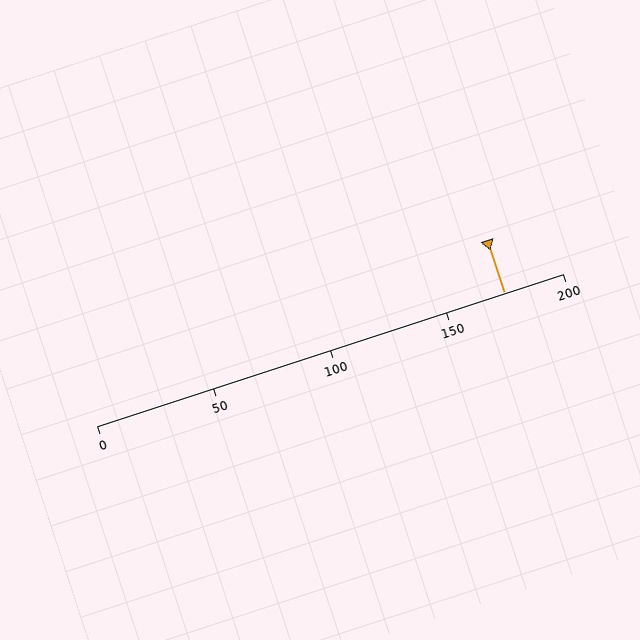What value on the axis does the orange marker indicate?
The marker indicates approximately 175.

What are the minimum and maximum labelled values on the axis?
The axis runs from 0 to 200.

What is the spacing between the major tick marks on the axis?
The major ticks are spaced 50 apart.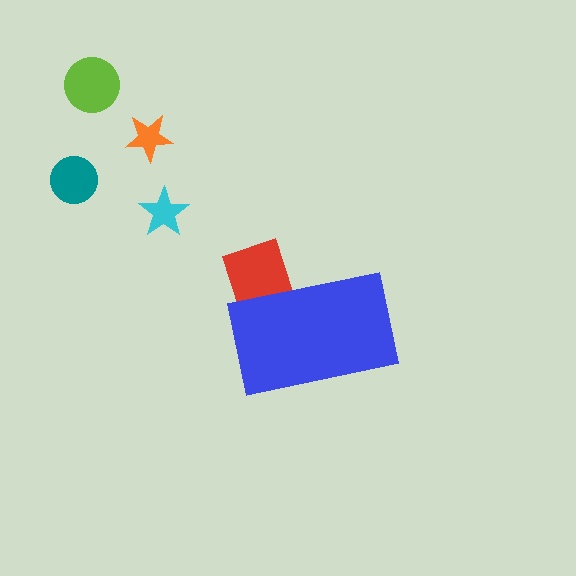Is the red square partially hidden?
Yes, the red square is partially hidden behind the blue rectangle.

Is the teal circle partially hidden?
No, the teal circle is fully visible.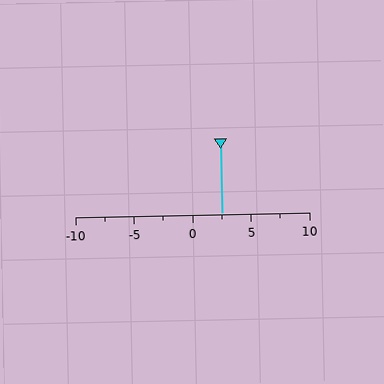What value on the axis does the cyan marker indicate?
The marker indicates approximately 2.5.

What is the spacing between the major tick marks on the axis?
The major ticks are spaced 5 apart.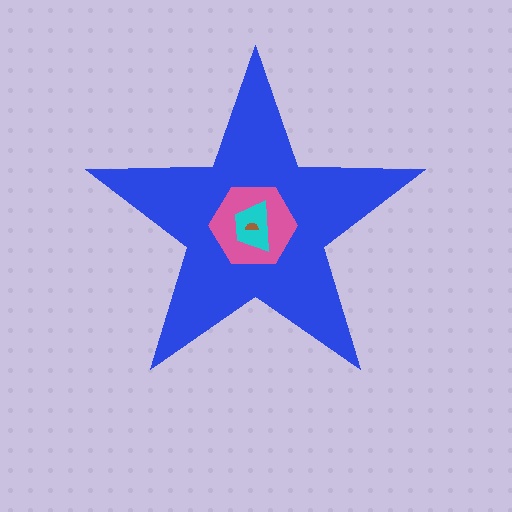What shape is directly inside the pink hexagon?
The cyan trapezoid.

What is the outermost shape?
The blue star.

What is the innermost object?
The brown semicircle.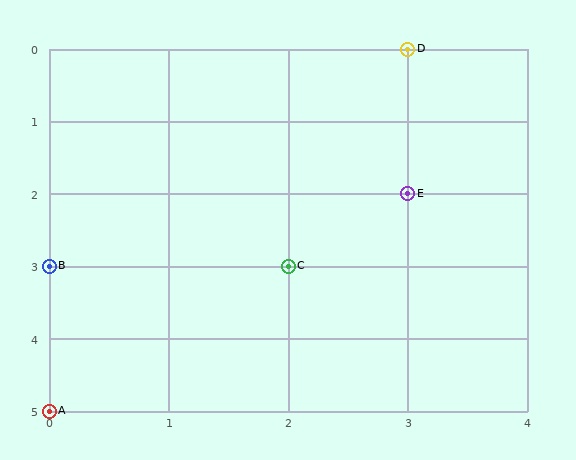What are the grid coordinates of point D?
Point D is at grid coordinates (3, 0).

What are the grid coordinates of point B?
Point B is at grid coordinates (0, 3).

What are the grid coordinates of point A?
Point A is at grid coordinates (0, 5).